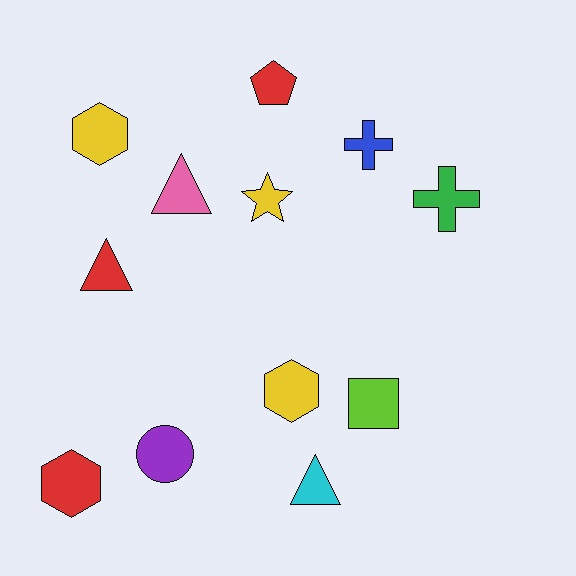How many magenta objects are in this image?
There are no magenta objects.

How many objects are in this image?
There are 12 objects.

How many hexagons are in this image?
There are 3 hexagons.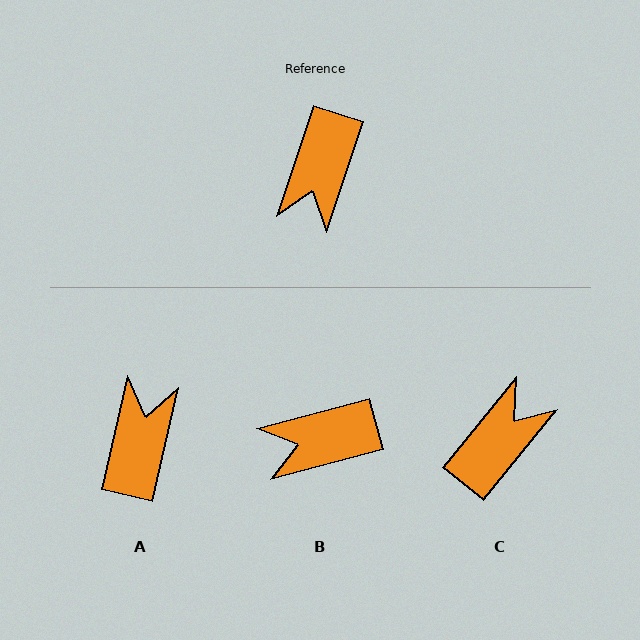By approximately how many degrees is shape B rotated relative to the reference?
Approximately 57 degrees clockwise.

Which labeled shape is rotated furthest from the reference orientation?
A, about 175 degrees away.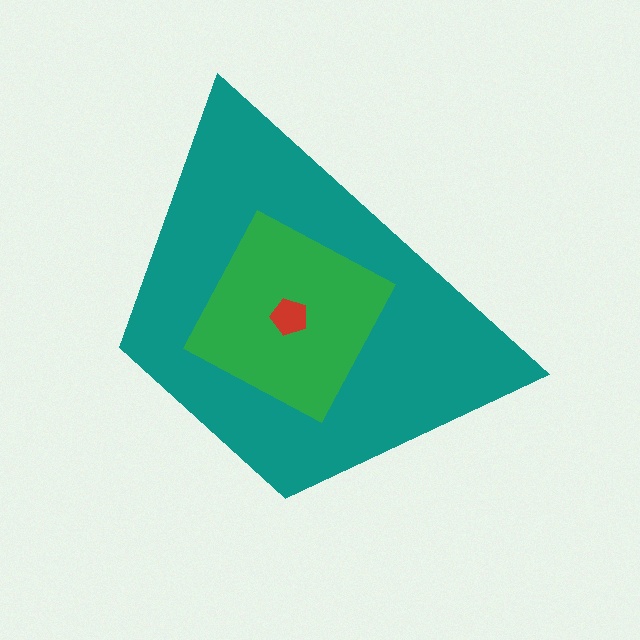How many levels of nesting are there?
3.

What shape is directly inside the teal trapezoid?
The green square.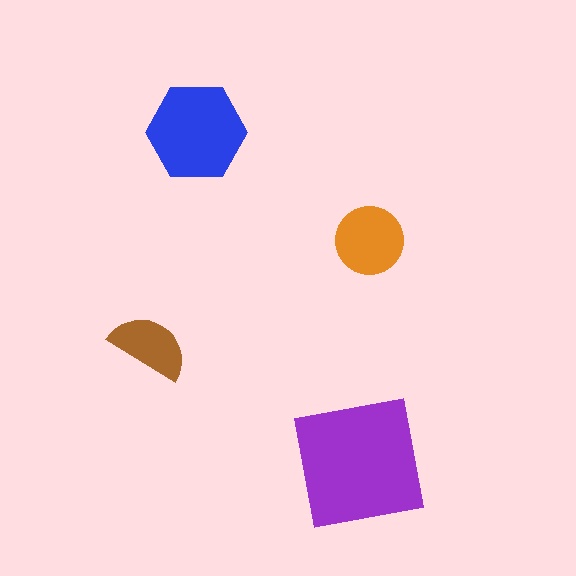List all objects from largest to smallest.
The purple square, the blue hexagon, the orange circle, the brown semicircle.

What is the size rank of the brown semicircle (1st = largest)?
4th.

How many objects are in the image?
There are 4 objects in the image.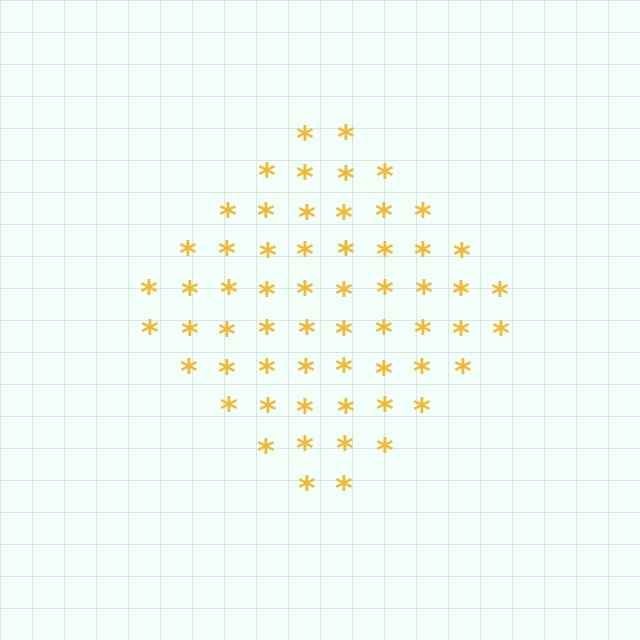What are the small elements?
The small elements are asterisks.